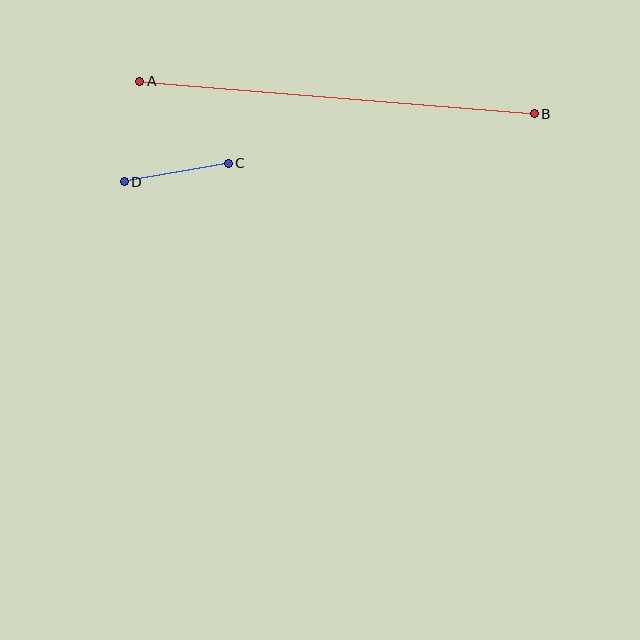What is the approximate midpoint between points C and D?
The midpoint is at approximately (176, 173) pixels.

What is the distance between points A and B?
The distance is approximately 396 pixels.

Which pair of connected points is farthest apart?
Points A and B are farthest apart.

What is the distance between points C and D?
The distance is approximately 106 pixels.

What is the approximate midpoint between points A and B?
The midpoint is at approximately (337, 98) pixels.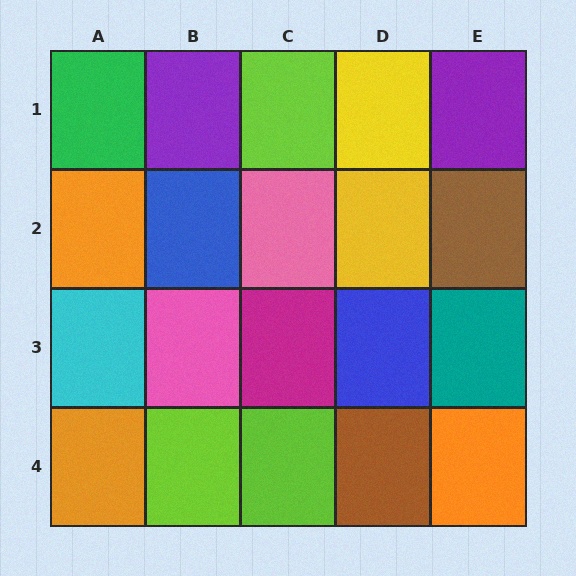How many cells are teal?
1 cell is teal.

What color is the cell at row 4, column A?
Orange.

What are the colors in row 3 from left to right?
Cyan, pink, magenta, blue, teal.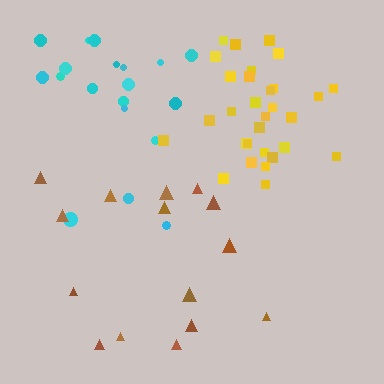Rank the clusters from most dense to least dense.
yellow, cyan, brown.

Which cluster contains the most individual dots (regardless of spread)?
Yellow (31).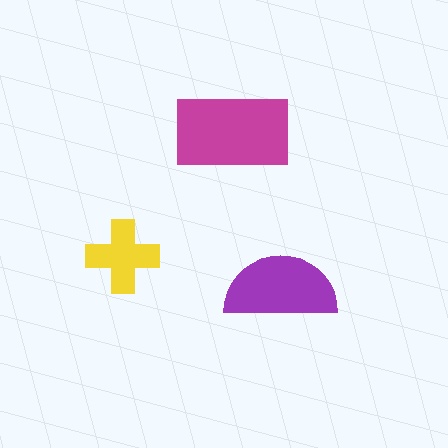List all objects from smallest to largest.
The yellow cross, the purple semicircle, the magenta rectangle.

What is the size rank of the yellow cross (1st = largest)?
3rd.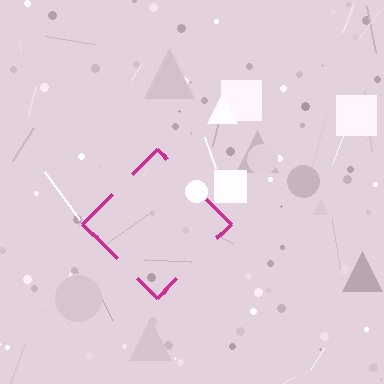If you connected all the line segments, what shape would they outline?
They would outline a diamond.